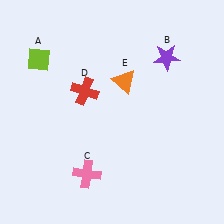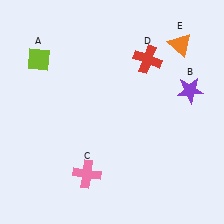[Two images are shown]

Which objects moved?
The objects that moved are: the purple star (B), the red cross (D), the orange triangle (E).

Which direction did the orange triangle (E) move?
The orange triangle (E) moved right.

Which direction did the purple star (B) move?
The purple star (B) moved down.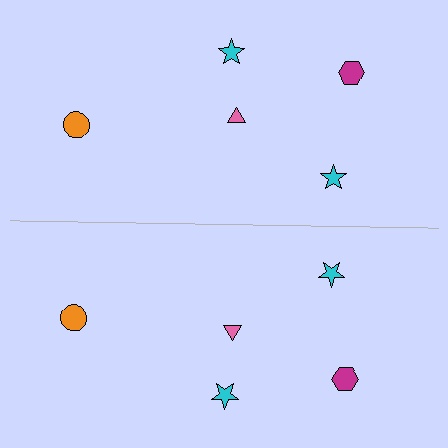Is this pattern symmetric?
Yes, this pattern has bilateral (reflection) symmetry.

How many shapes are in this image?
There are 10 shapes in this image.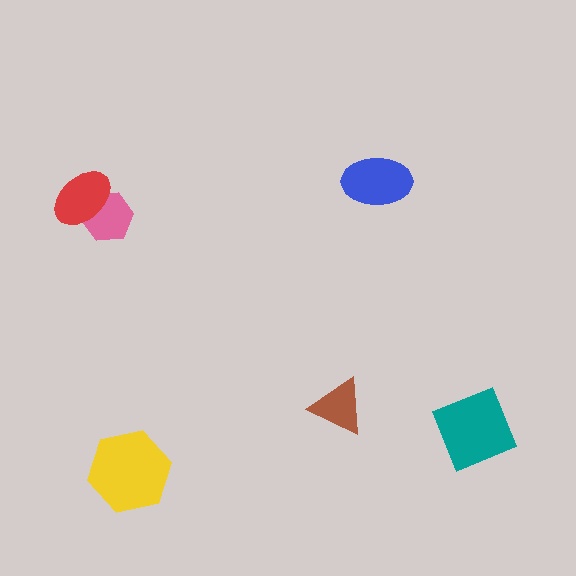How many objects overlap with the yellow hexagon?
0 objects overlap with the yellow hexagon.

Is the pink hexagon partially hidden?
Yes, it is partially covered by another shape.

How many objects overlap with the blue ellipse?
0 objects overlap with the blue ellipse.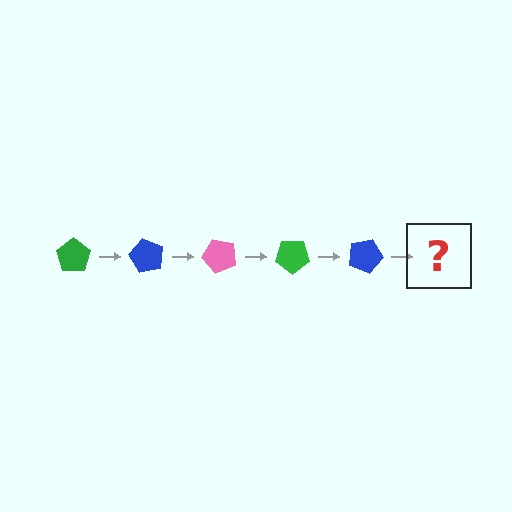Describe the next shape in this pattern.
It should be a pink pentagon, rotated 300 degrees from the start.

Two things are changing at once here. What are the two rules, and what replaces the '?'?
The two rules are that it rotates 60 degrees each step and the color cycles through green, blue, and pink. The '?' should be a pink pentagon, rotated 300 degrees from the start.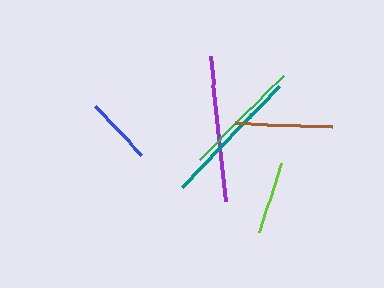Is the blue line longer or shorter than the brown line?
The brown line is longer than the blue line.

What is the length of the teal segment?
The teal segment is approximately 141 pixels long.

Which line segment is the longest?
The purple line is the longest at approximately 146 pixels.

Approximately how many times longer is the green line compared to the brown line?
The green line is approximately 1.2 times the length of the brown line.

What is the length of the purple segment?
The purple segment is approximately 146 pixels long.